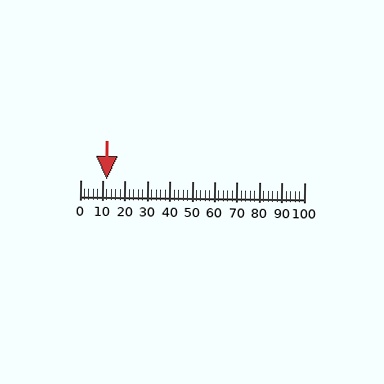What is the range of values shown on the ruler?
The ruler shows values from 0 to 100.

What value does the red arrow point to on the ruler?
The red arrow points to approximately 12.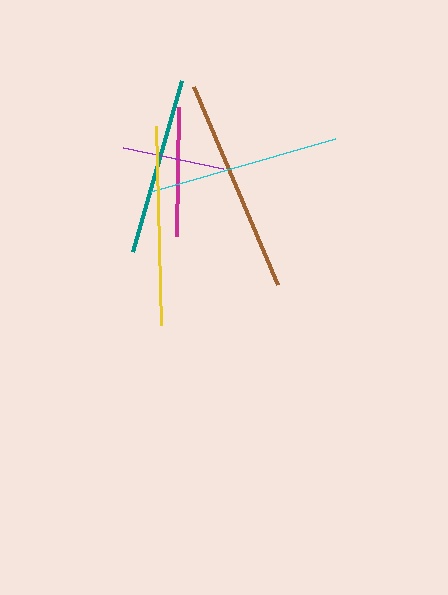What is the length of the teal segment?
The teal segment is approximately 178 pixels long.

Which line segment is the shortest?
The purple line is the shortest at approximately 102 pixels.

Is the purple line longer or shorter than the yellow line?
The yellow line is longer than the purple line.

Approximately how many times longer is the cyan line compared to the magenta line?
The cyan line is approximately 1.5 times the length of the magenta line.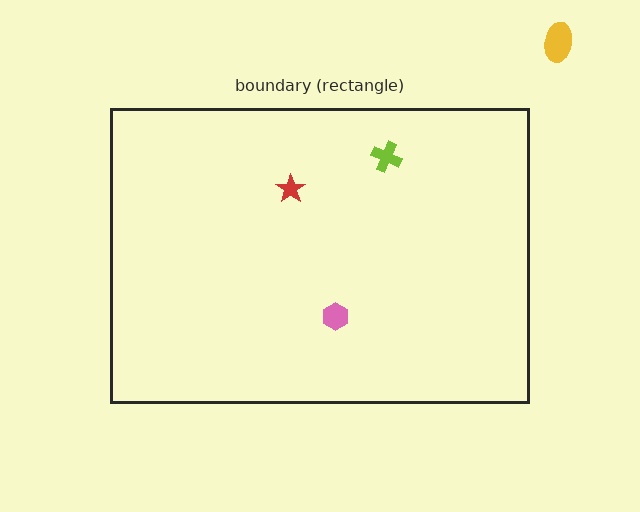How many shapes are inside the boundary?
3 inside, 1 outside.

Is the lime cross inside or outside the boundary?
Inside.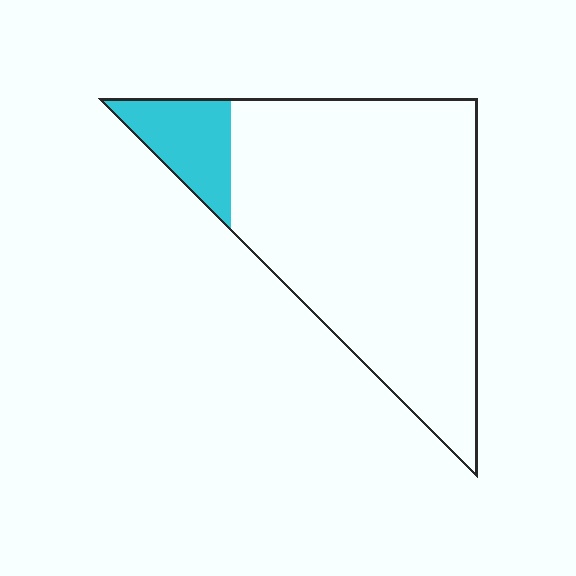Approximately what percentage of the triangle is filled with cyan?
Approximately 10%.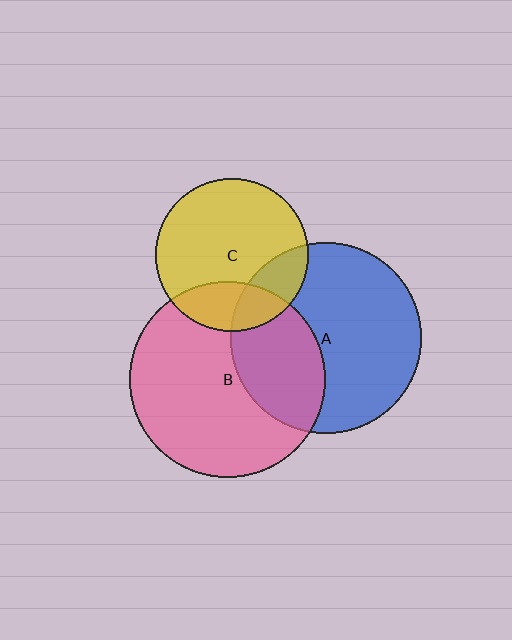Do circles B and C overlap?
Yes.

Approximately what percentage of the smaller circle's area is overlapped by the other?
Approximately 25%.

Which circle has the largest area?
Circle B (pink).